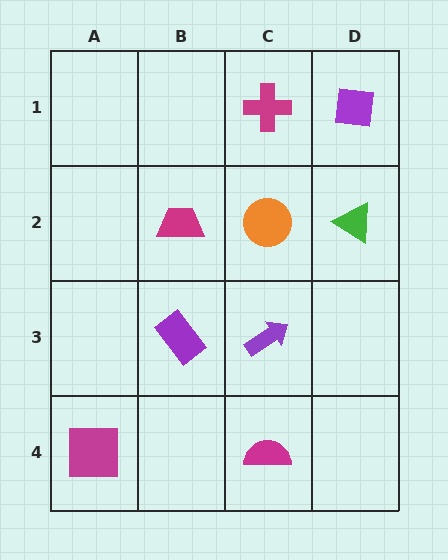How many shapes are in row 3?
2 shapes.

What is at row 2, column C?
An orange circle.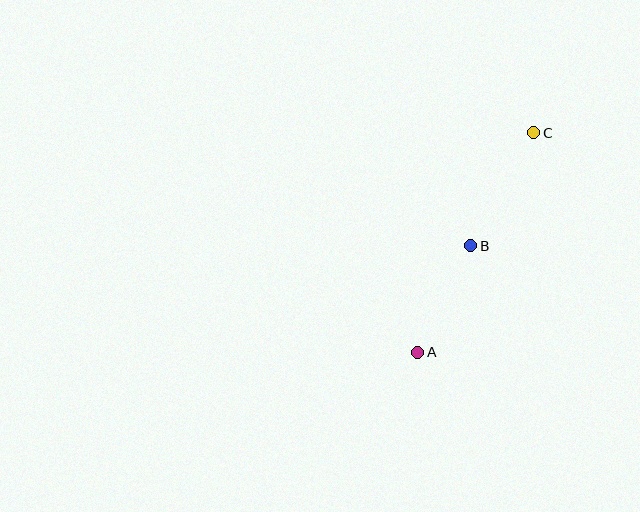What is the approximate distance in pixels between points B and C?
The distance between B and C is approximately 129 pixels.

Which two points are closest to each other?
Points A and B are closest to each other.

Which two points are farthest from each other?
Points A and C are farthest from each other.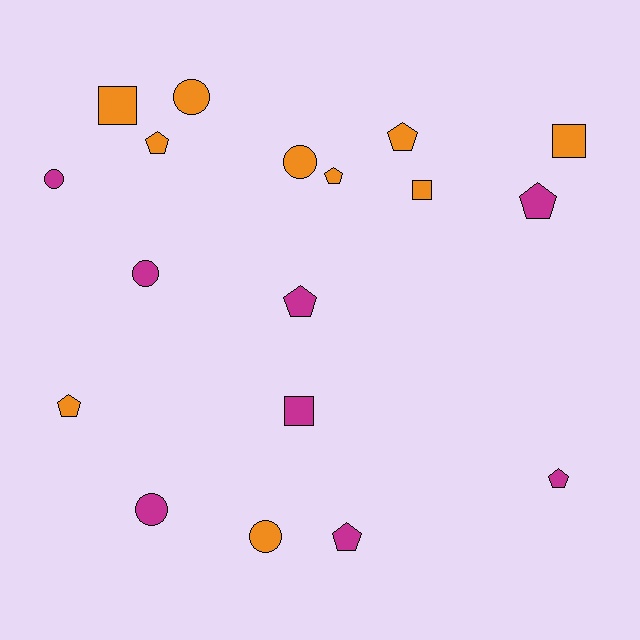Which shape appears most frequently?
Pentagon, with 8 objects.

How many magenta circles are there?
There are 3 magenta circles.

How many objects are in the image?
There are 18 objects.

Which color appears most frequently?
Orange, with 10 objects.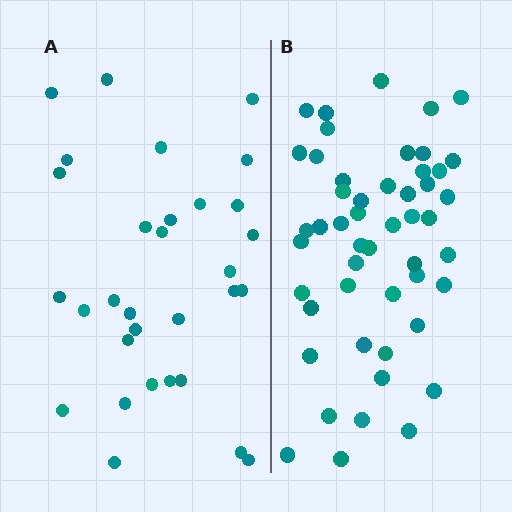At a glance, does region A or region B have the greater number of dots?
Region B (the right region) has more dots.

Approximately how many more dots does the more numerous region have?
Region B has approximately 20 more dots than region A.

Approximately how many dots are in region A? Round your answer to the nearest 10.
About 30 dots. (The exact count is 31, which rounds to 30.)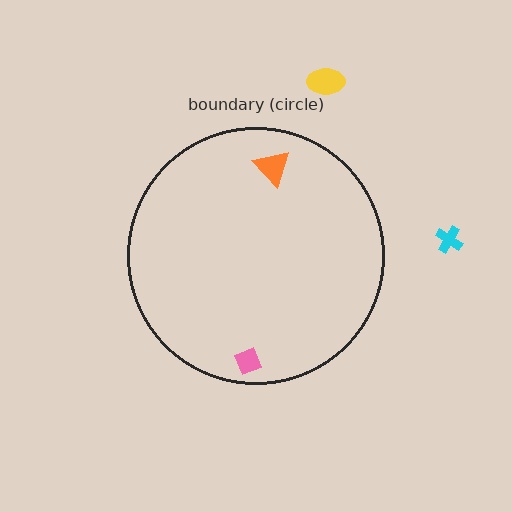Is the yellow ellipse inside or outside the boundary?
Outside.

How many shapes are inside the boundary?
2 inside, 2 outside.